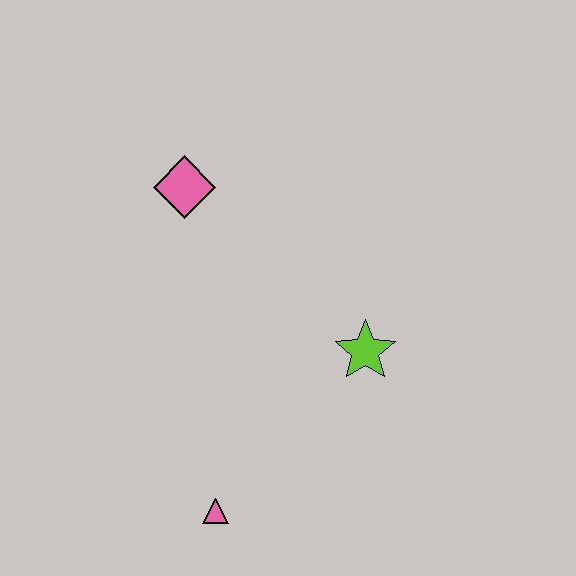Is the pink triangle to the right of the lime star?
No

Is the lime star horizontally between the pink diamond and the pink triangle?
No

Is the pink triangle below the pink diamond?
Yes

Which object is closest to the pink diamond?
The lime star is closest to the pink diamond.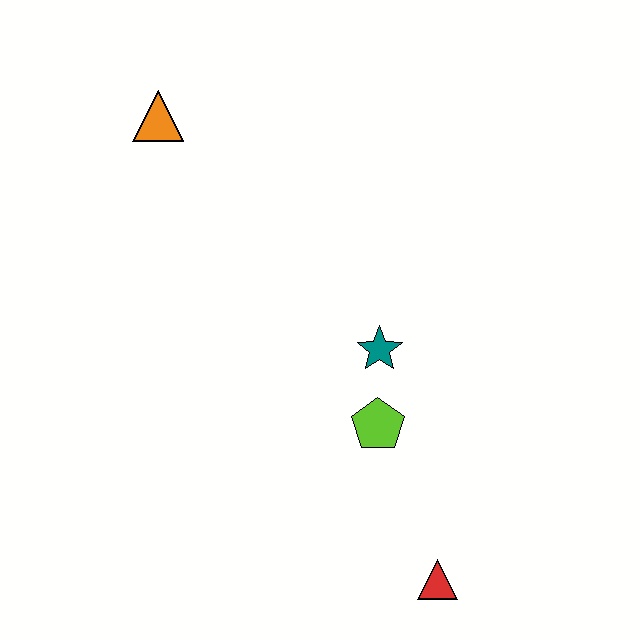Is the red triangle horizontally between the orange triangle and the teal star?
No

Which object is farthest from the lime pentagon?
The orange triangle is farthest from the lime pentagon.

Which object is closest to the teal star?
The lime pentagon is closest to the teal star.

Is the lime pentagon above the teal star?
No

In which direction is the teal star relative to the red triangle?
The teal star is above the red triangle.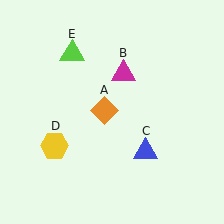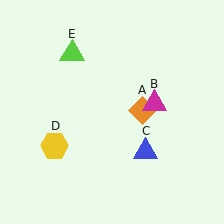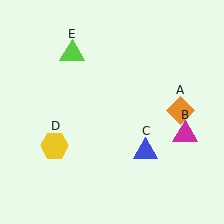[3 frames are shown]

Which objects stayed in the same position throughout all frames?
Blue triangle (object C) and yellow hexagon (object D) and lime triangle (object E) remained stationary.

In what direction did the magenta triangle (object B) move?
The magenta triangle (object B) moved down and to the right.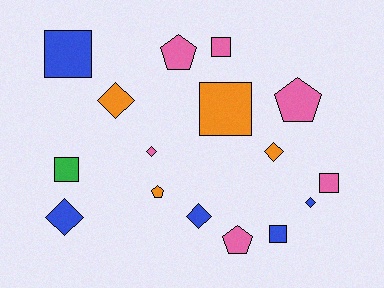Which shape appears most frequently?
Square, with 6 objects.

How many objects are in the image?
There are 16 objects.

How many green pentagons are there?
There are no green pentagons.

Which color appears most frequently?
Pink, with 6 objects.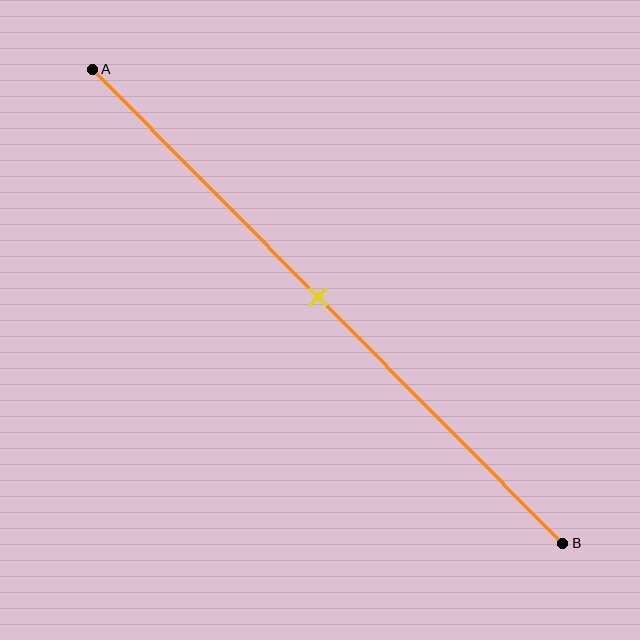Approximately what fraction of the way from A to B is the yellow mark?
The yellow mark is approximately 50% of the way from A to B.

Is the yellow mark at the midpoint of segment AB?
Yes, the mark is approximately at the midpoint.